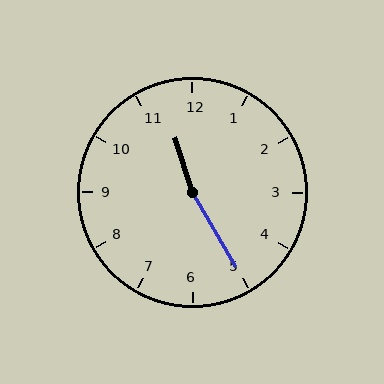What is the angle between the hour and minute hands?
Approximately 168 degrees.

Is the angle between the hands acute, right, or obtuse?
It is obtuse.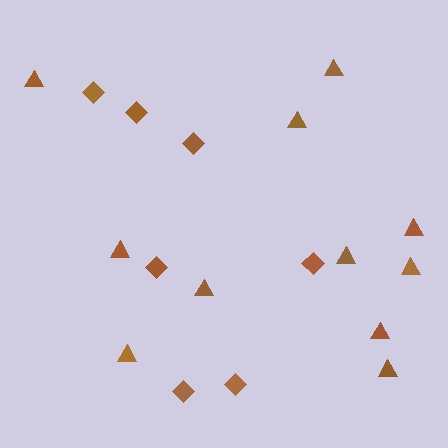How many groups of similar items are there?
There are 2 groups: one group of diamonds (7) and one group of triangles (11).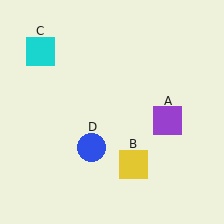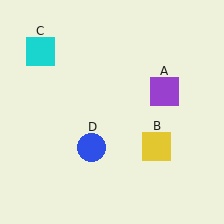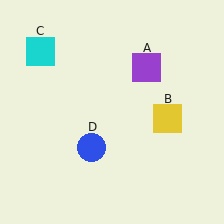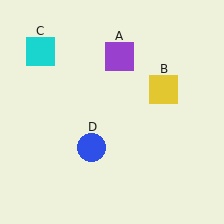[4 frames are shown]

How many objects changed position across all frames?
2 objects changed position: purple square (object A), yellow square (object B).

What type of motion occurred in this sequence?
The purple square (object A), yellow square (object B) rotated counterclockwise around the center of the scene.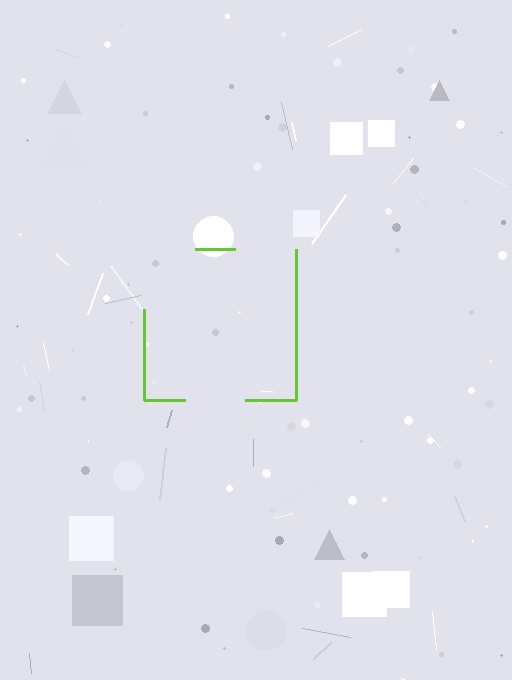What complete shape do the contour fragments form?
The contour fragments form a square.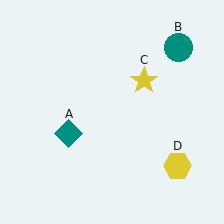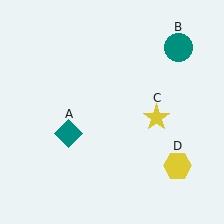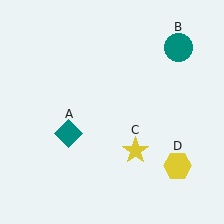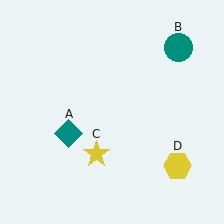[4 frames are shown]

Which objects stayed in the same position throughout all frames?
Teal diamond (object A) and teal circle (object B) and yellow hexagon (object D) remained stationary.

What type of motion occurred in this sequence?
The yellow star (object C) rotated clockwise around the center of the scene.